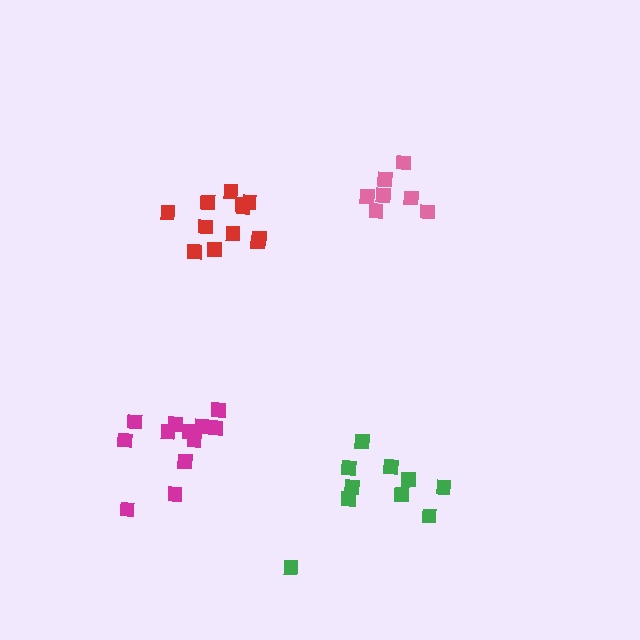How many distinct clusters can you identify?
There are 4 distinct clusters.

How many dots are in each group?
Group 1: 7 dots, Group 2: 12 dots, Group 3: 10 dots, Group 4: 12 dots (41 total).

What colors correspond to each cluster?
The clusters are colored: pink, magenta, green, red.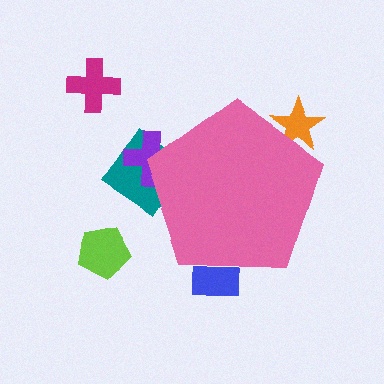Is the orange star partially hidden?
Yes, the orange star is partially hidden behind the pink pentagon.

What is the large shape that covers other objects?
A pink pentagon.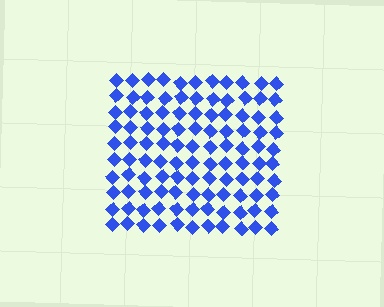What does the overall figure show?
The overall figure shows a square.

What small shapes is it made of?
It is made of small diamonds.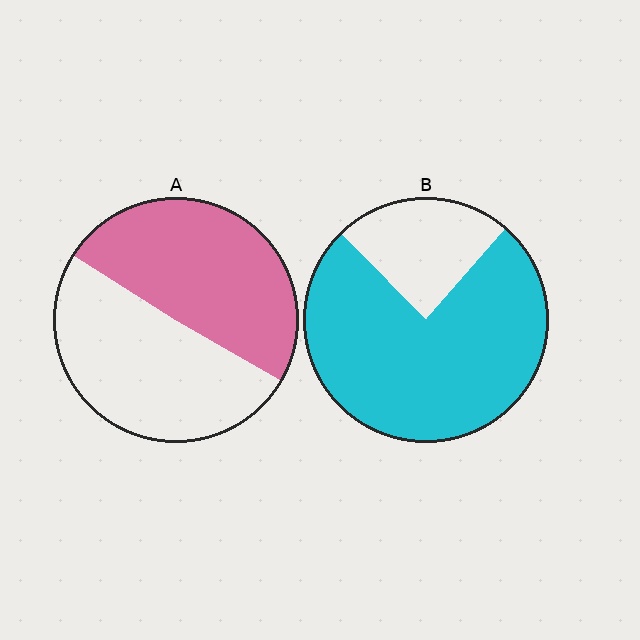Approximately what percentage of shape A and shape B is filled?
A is approximately 50% and B is approximately 75%.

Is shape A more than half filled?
Roughly half.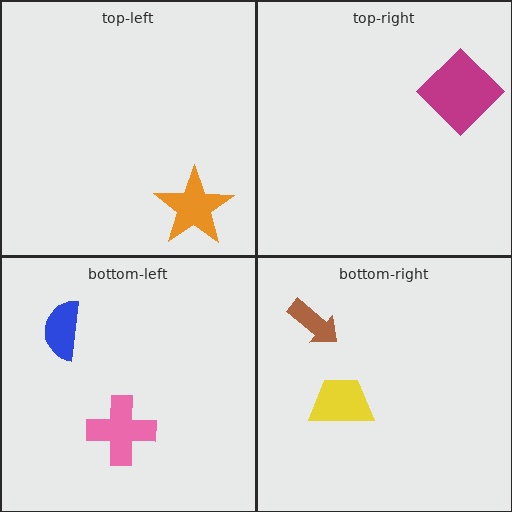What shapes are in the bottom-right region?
The yellow trapezoid, the brown arrow.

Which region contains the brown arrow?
The bottom-right region.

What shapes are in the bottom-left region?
The pink cross, the blue semicircle.